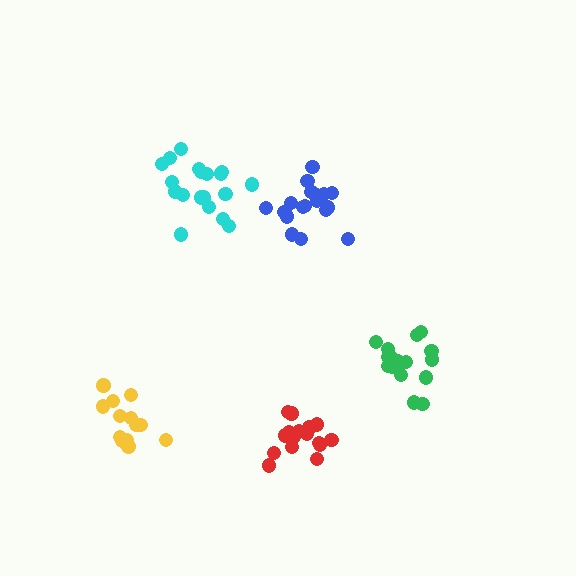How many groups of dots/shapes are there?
There are 5 groups.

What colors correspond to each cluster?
The clusters are colored: green, yellow, cyan, blue, red.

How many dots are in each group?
Group 1: 17 dots, Group 2: 14 dots, Group 3: 19 dots, Group 4: 18 dots, Group 5: 16 dots (84 total).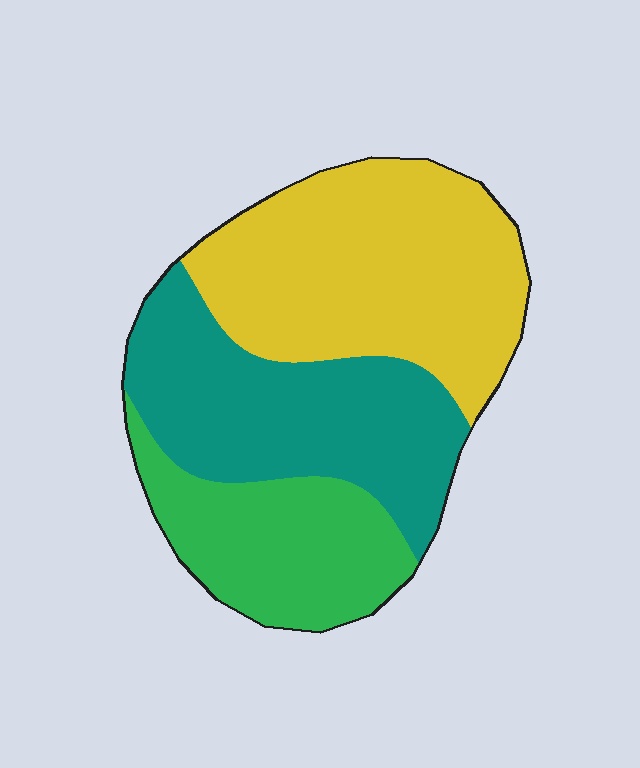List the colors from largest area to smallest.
From largest to smallest: yellow, teal, green.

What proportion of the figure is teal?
Teal covers 34% of the figure.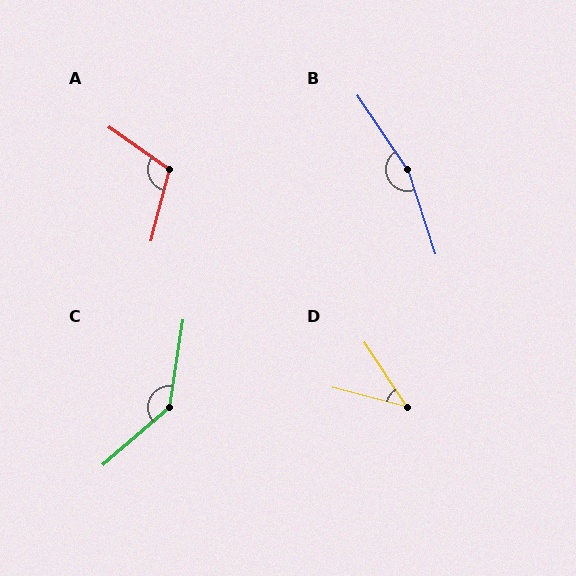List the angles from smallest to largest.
D (42°), A (111°), C (140°), B (164°).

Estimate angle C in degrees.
Approximately 140 degrees.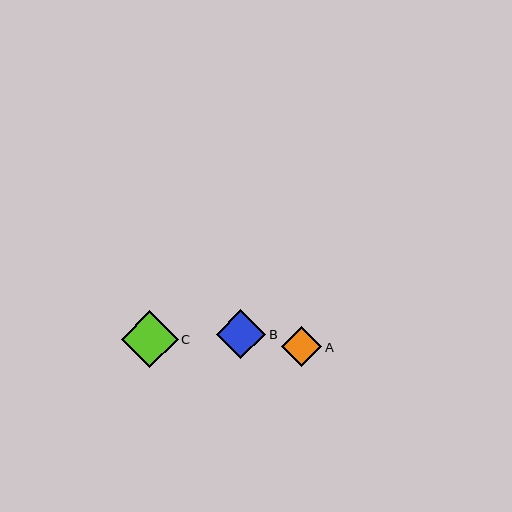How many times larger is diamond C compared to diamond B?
Diamond C is approximately 1.2 times the size of diamond B.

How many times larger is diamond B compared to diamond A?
Diamond B is approximately 1.2 times the size of diamond A.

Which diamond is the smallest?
Diamond A is the smallest with a size of approximately 40 pixels.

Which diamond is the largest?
Diamond C is the largest with a size of approximately 57 pixels.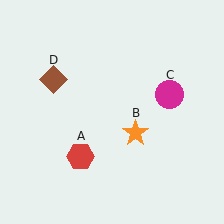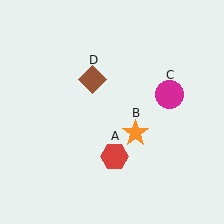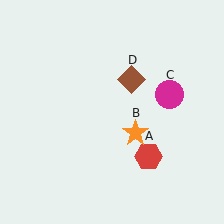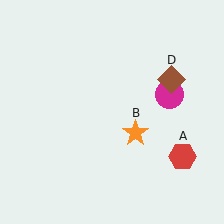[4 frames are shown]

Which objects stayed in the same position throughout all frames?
Orange star (object B) and magenta circle (object C) remained stationary.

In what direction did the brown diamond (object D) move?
The brown diamond (object D) moved right.